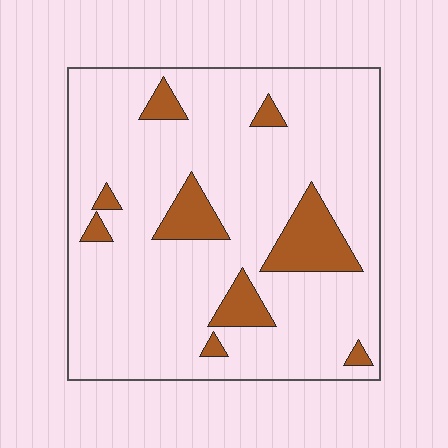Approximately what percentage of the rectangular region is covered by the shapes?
Approximately 15%.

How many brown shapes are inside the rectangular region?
9.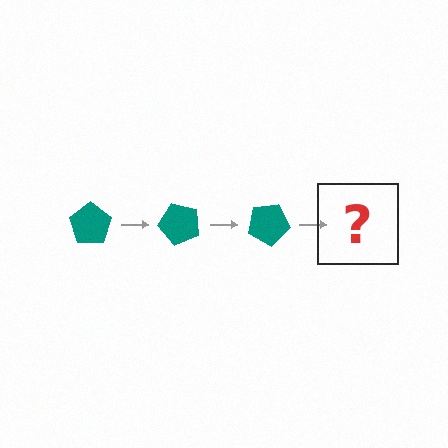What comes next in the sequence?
The next element should be a teal pentagon rotated 150 degrees.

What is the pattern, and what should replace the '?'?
The pattern is that the pentagon rotates 50 degrees each step. The '?' should be a teal pentagon rotated 150 degrees.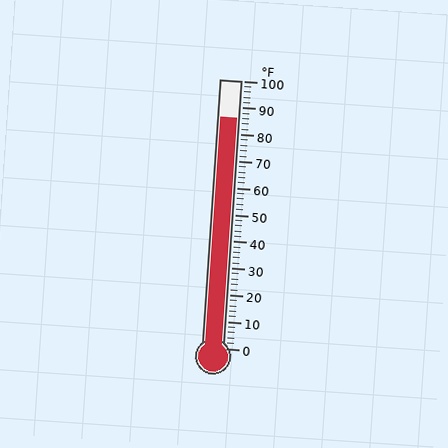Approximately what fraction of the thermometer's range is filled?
The thermometer is filled to approximately 85% of its range.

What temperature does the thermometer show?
The thermometer shows approximately 86°F.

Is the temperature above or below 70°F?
The temperature is above 70°F.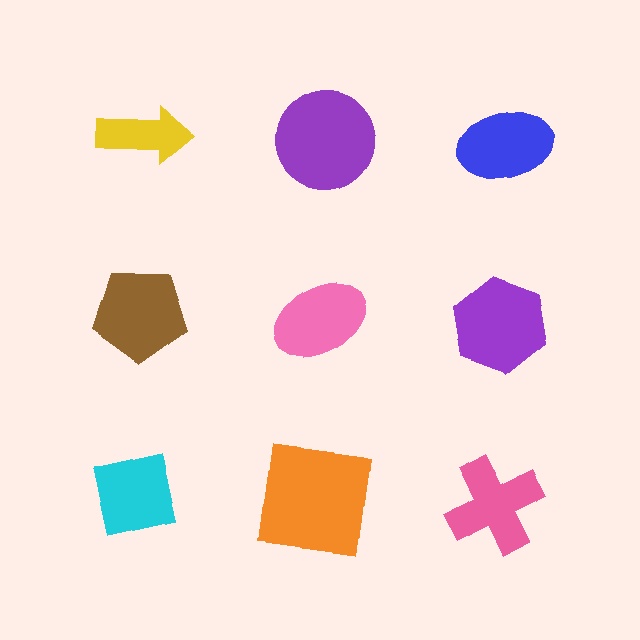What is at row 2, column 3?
A purple hexagon.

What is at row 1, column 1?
A yellow arrow.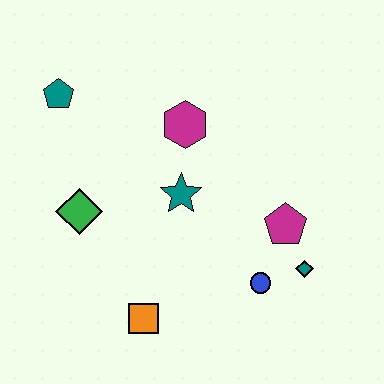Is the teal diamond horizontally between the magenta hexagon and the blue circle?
No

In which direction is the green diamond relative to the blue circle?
The green diamond is to the left of the blue circle.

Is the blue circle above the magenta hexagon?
No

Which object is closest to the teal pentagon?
The green diamond is closest to the teal pentagon.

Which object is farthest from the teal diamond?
The teal pentagon is farthest from the teal diamond.